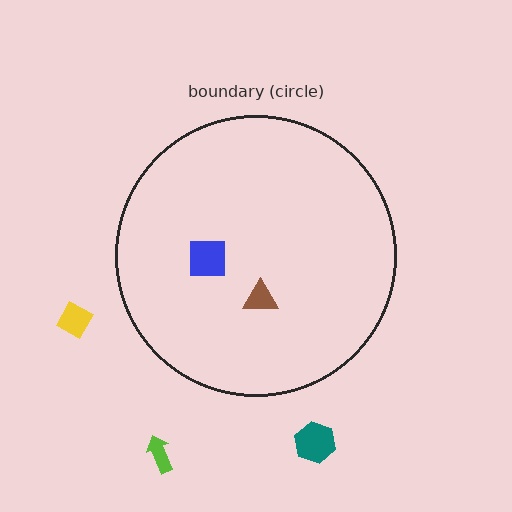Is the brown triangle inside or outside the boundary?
Inside.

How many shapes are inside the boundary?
2 inside, 3 outside.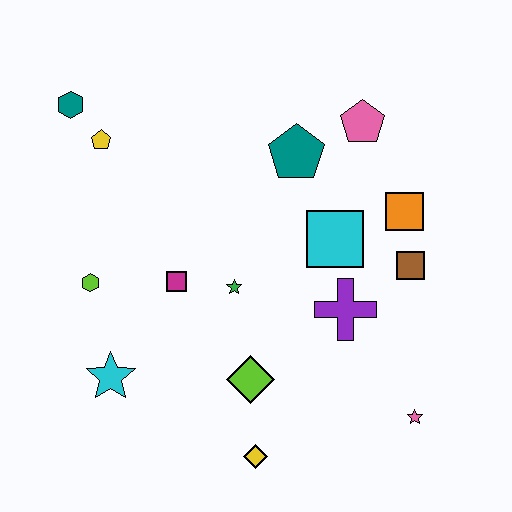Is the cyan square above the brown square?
Yes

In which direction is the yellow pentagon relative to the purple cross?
The yellow pentagon is to the left of the purple cross.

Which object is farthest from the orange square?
The teal hexagon is farthest from the orange square.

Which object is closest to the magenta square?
The green star is closest to the magenta square.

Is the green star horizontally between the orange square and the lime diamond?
No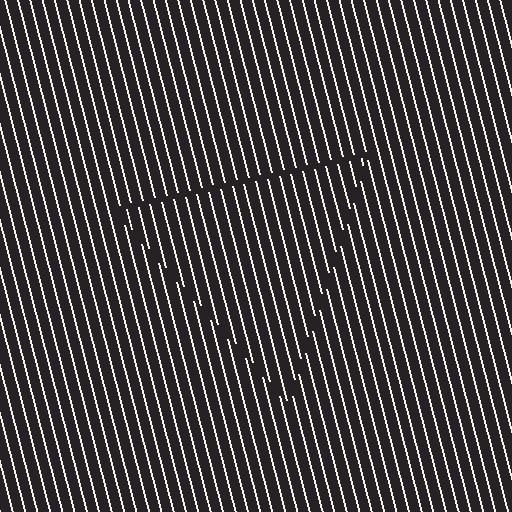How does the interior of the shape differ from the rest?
The interior of the shape contains the same grating, shifted by half a period — the contour is defined by the phase discontinuity where line-ends from the inner and outer gratings abut.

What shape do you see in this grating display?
An illusory triangle. The interior of the shape contains the same grating, shifted by half a period — the contour is defined by the phase discontinuity where line-ends from the inner and outer gratings abut.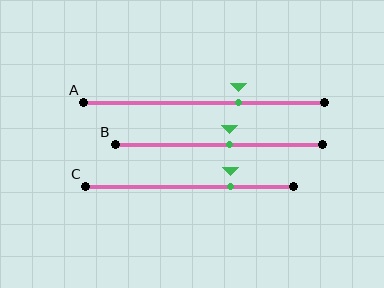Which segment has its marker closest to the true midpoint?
Segment B has its marker closest to the true midpoint.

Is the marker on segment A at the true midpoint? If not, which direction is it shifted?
No, the marker on segment A is shifted to the right by about 14% of the segment length.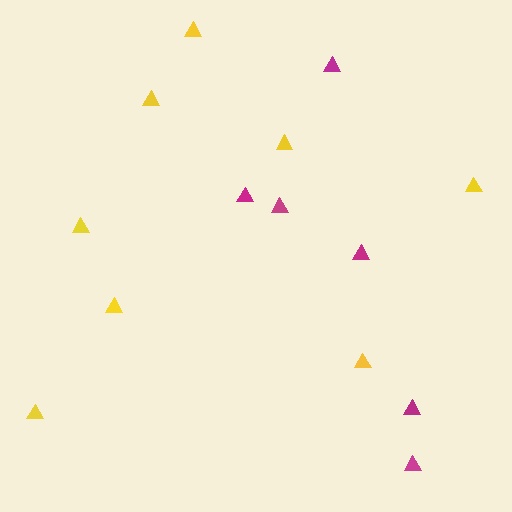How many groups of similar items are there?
There are 2 groups: one group of magenta triangles (6) and one group of yellow triangles (8).